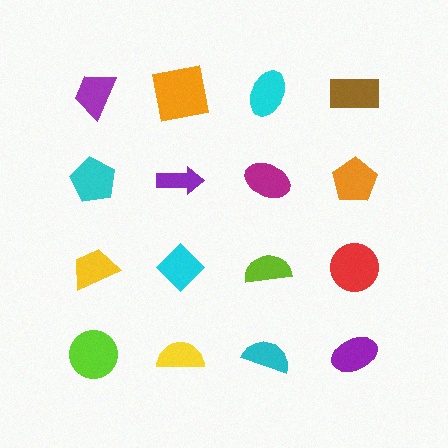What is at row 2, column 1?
A cyan pentagon.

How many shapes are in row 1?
4 shapes.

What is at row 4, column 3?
A cyan semicircle.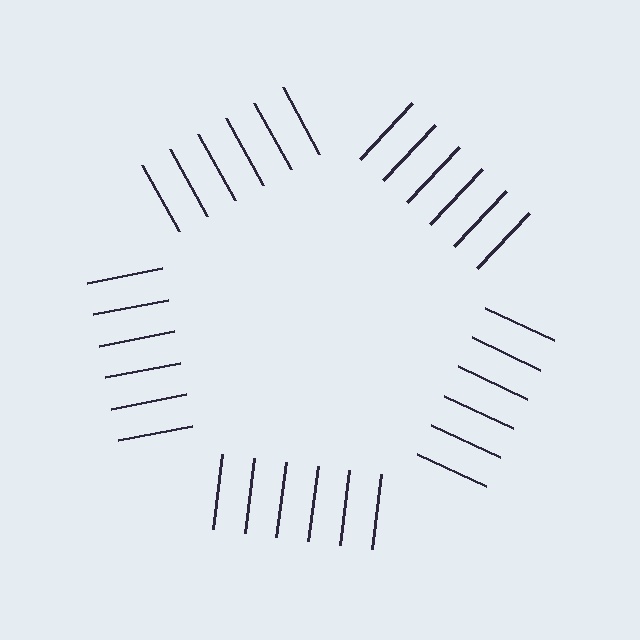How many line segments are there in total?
30 — 6 along each of the 5 edges.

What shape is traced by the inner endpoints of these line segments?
An illusory pentagon — the line segments terminate on its edges but no continuous stroke is drawn.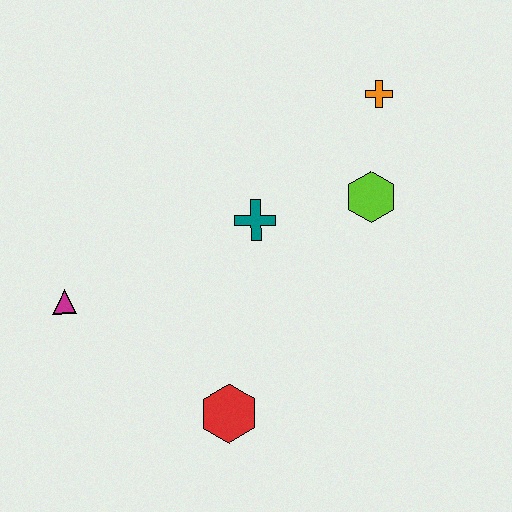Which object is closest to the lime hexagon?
The orange cross is closest to the lime hexagon.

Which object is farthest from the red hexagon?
The orange cross is farthest from the red hexagon.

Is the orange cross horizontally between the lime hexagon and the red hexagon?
No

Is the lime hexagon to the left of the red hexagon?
No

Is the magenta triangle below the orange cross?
Yes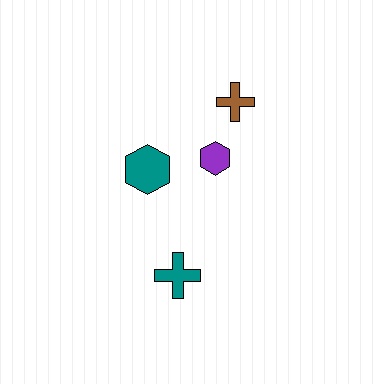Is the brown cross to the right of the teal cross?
Yes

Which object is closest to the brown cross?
The purple hexagon is closest to the brown cross.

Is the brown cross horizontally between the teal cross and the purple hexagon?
No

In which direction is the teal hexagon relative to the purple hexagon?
The teal hexagon is to the left of the purple hexagon.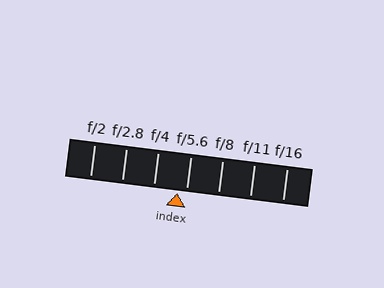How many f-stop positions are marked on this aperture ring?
There are 7 f-stop positions marked.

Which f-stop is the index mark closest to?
The index mark is closest to f/5.6.